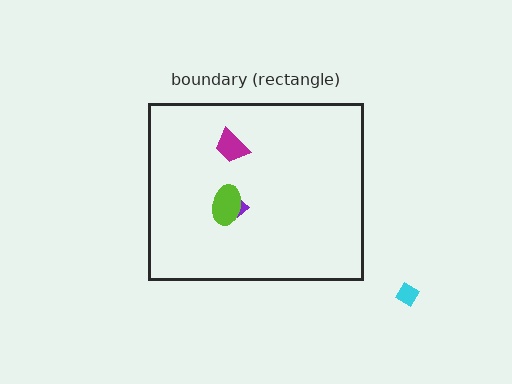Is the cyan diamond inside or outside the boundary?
Outside.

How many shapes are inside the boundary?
3 inside, 1 outside.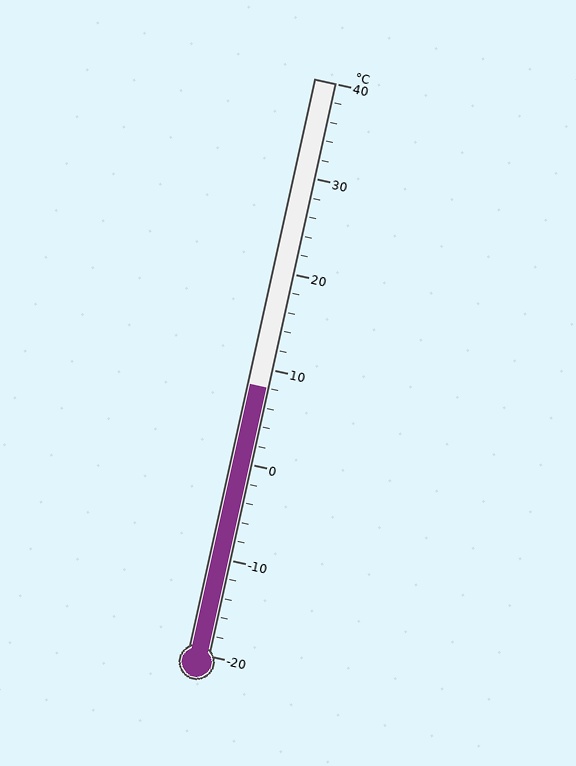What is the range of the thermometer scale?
The thermometer scale ranges from -20°C to 40°C.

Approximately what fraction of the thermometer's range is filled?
The thermometer is filled to approximately 45% of its range.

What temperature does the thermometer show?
The thermometer shows approximately 8°C.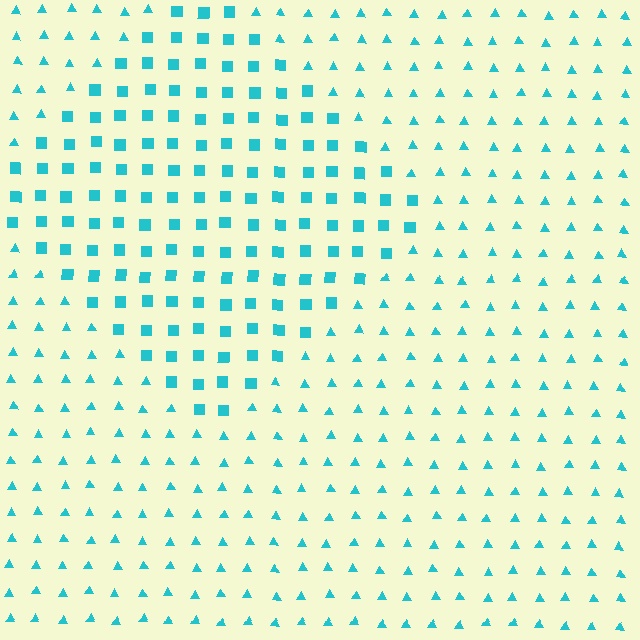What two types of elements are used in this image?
The image uses squares inside the diamond region and triangles outside it.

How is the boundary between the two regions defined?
The boundary is defined by a change in element shape: squares inside vs. triangles outside. All elements share the same color and spacing.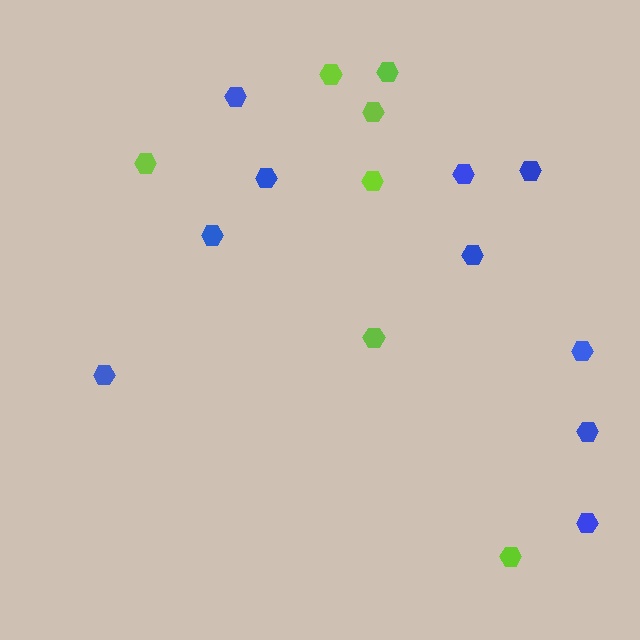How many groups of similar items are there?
There are 2 groups: one group of lime hexagons (7) and one group of blue hexagons (10).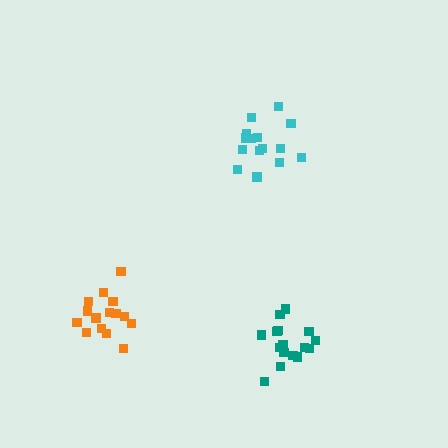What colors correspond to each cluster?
The clusters are colored: teal, cyan, orange.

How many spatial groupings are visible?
There are 3 spatial groupings.